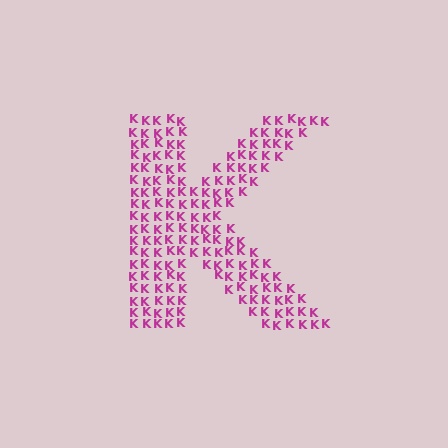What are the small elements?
The small elements are letter K's.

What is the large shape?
The large shape is the letter K.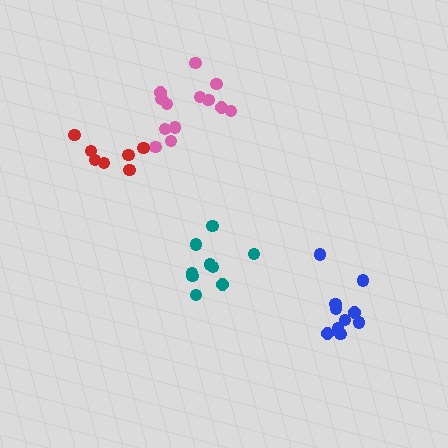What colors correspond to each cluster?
The clusters are colored: pink, teal, red, blue.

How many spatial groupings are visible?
There are 4 spatial groupings.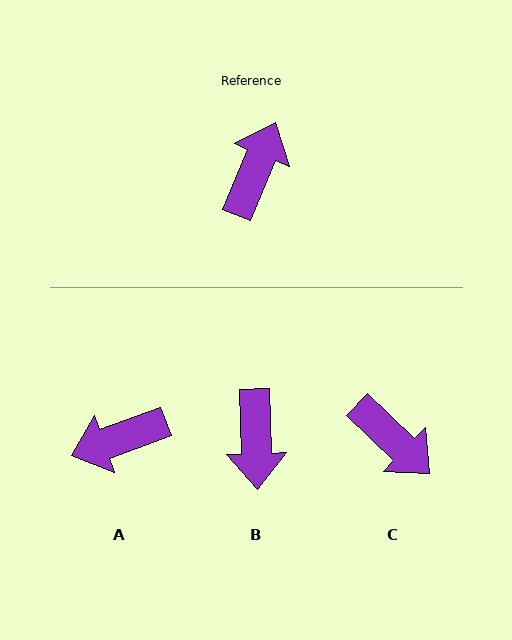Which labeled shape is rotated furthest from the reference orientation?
B, about 155 degrees away.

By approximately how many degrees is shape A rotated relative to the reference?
Approximately 133 degrees counter-clockwise.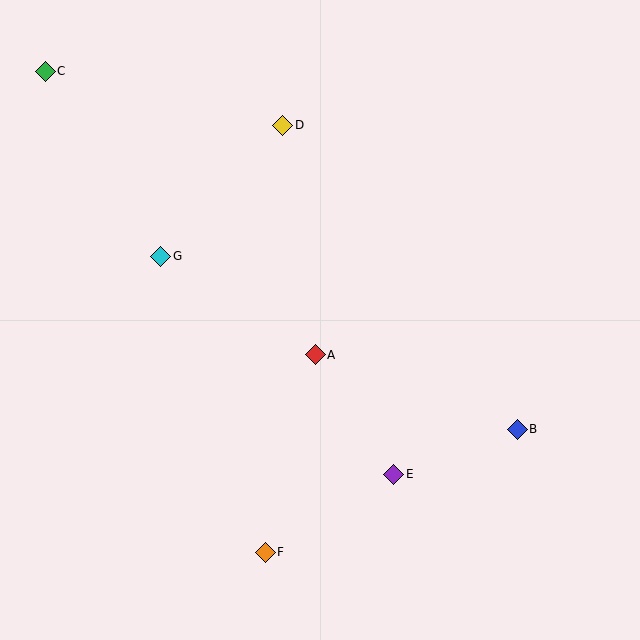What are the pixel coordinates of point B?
Point B is at (517, 429).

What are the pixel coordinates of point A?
Point A is at (315, 355).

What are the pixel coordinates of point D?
Point D is at (283, 125).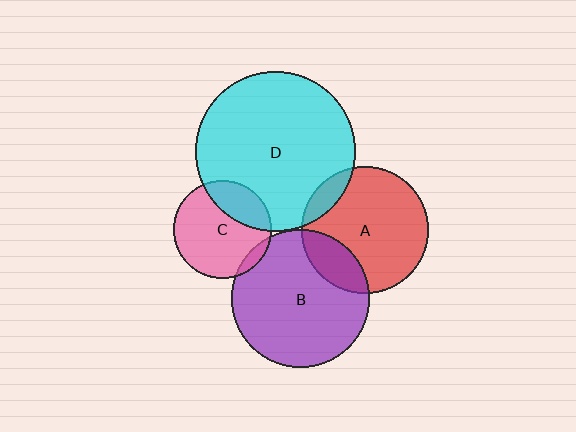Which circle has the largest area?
Circle D (cyan).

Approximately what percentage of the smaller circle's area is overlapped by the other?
Approximately 25%.